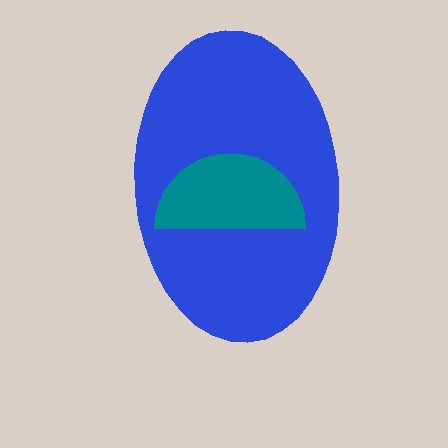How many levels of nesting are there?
2.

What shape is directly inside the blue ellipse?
The teal semicircle.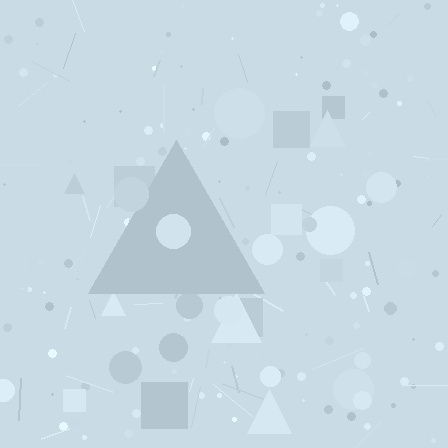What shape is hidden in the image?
A triangle is hidden in the image.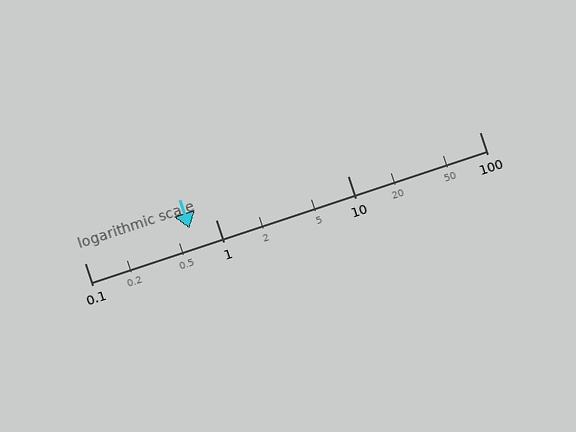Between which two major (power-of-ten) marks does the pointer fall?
The pointer is between 0.1 and 1.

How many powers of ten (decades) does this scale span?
The scale spans 3 decades, from 0.1 to 100.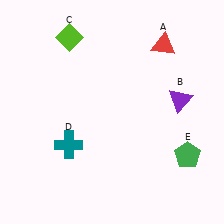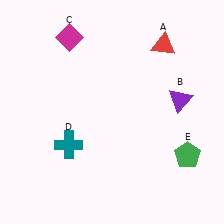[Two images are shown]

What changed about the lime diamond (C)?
In Image 1, C is lime. In Image 2, it changed to magenta.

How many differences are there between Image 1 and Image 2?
There is 1 difference between the two images.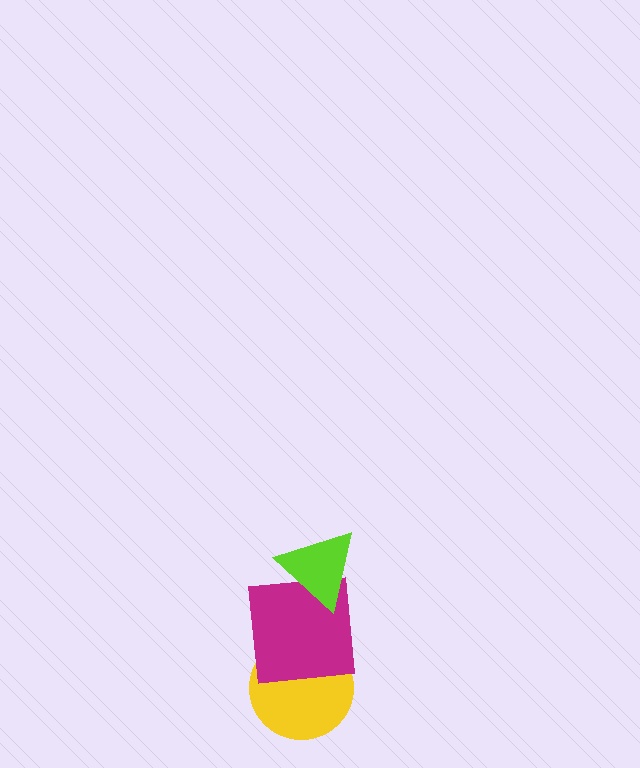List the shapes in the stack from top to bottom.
From top to bottom: the lime triangle, the magenta square, the yellow circle.